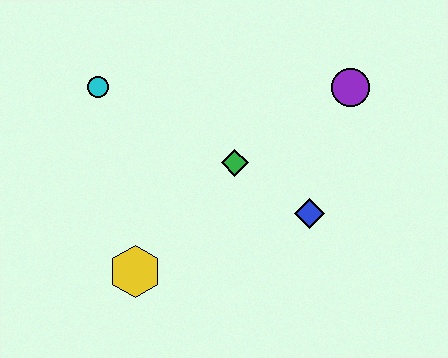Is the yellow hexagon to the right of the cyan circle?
Yes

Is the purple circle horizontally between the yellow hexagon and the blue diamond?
No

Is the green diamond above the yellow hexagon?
Yes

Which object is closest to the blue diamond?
The green diamond is closest to the blue diamond.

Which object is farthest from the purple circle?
The yellow hexagon is farthest from the purple circle.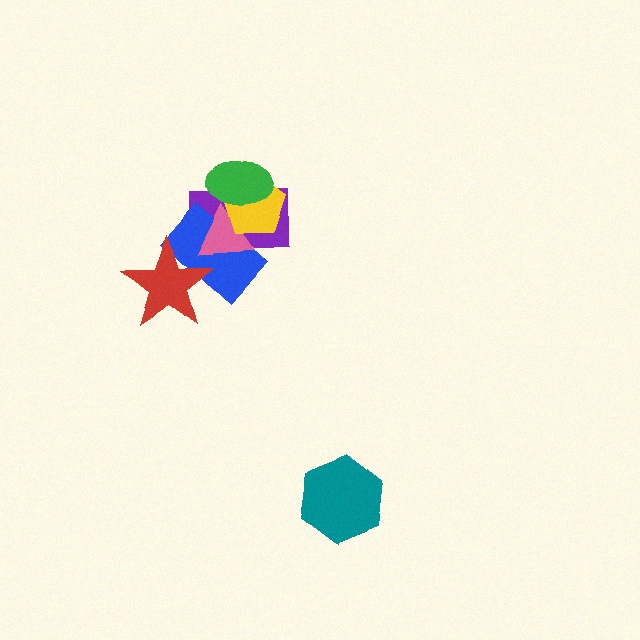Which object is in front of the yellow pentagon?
The green ellipse is in front of the yellow pentagon.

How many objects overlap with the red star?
1 object overlaps with the red star.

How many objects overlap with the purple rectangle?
4 objects overlap with the purple rectangle.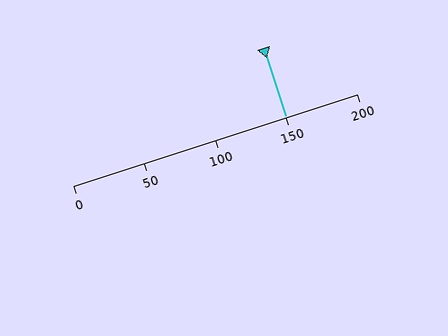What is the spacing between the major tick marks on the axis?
The major ticks are spaced 50 apart.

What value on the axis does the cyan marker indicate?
The marker indicates approximately 150.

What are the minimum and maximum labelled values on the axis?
The axis runs from 0 to 200.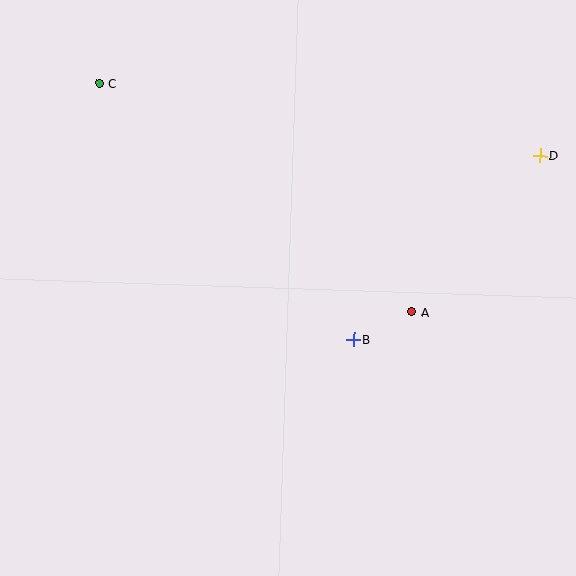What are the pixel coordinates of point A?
Point A is at (412, 312).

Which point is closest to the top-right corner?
Point D is closest to the top-right corner.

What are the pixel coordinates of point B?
Point B is at (353, 340).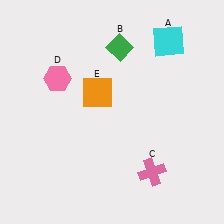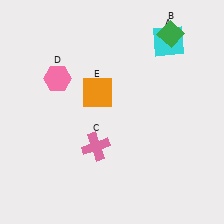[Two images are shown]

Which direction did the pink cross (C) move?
The pink cross (C) moved left.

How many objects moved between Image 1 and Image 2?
2 objects moved between the two images.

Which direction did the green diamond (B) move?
The green diamond (B) moved right.